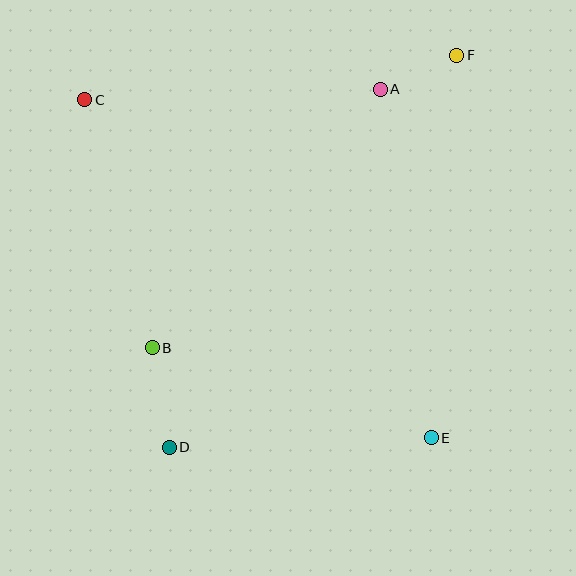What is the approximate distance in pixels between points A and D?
The distance between A and D is approximately 415 pixels.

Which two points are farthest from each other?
Points D and F are farthest from each other.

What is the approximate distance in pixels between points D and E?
The distance between D and E is approximately 262 pixels.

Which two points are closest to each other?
Points A and F are closest to each other.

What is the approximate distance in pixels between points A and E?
The distance between A and E is approximately 352 pixels.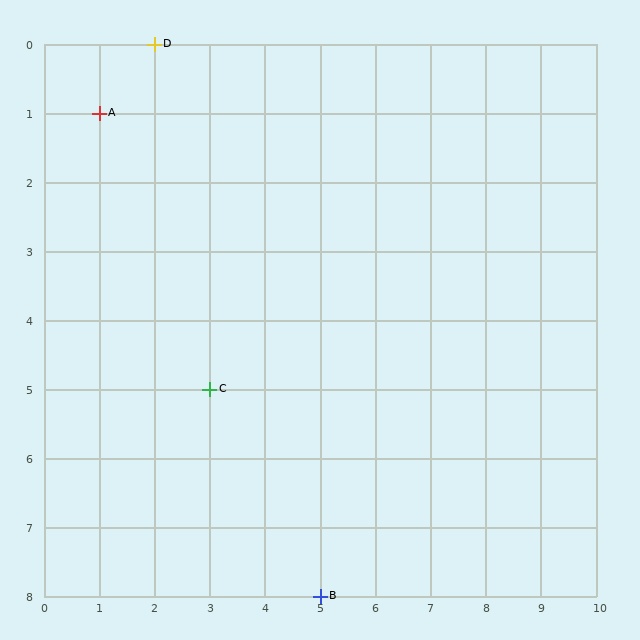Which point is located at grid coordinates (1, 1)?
Point A is at (1, 1).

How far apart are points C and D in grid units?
Points C and D are 1 column and 5 rows apart (about 5.1 grid units diagonally).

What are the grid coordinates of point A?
Point A is at grid coordinates (1, 1).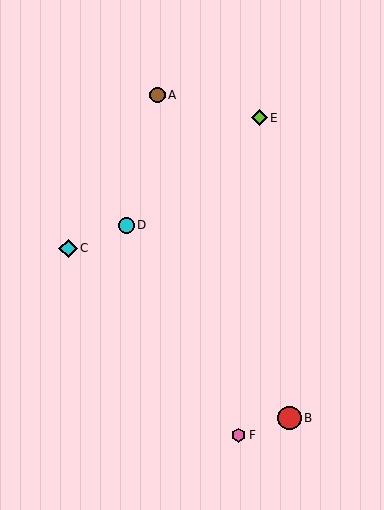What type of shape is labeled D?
Shape D is a cyan circle.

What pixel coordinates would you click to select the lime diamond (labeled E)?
Click at (260, 118) to select the lime diamond E.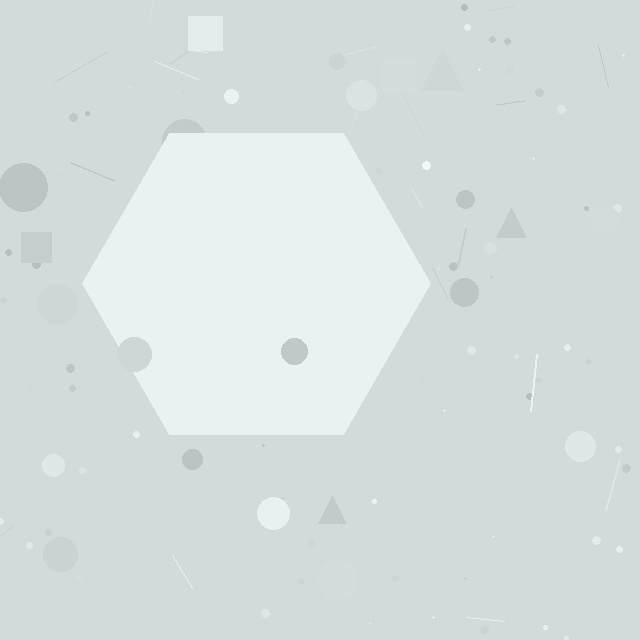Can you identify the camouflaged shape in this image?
The camouflaged shape is a hexagon.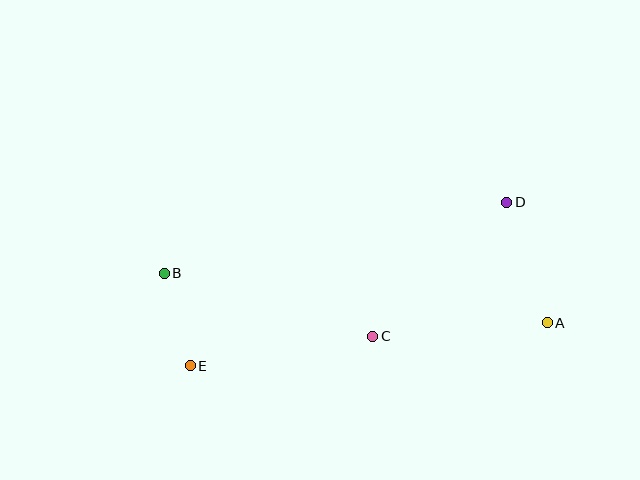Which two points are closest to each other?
Points B and E are closest to each other.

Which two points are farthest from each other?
Points A and B are farthest from each other.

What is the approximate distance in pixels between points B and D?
The distance between B and D is approximately 350 pixels.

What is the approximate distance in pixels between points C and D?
The distance between C and D is approximately 189 pixels.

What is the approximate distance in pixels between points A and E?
The distance between A and E is approximately 360 pixels.